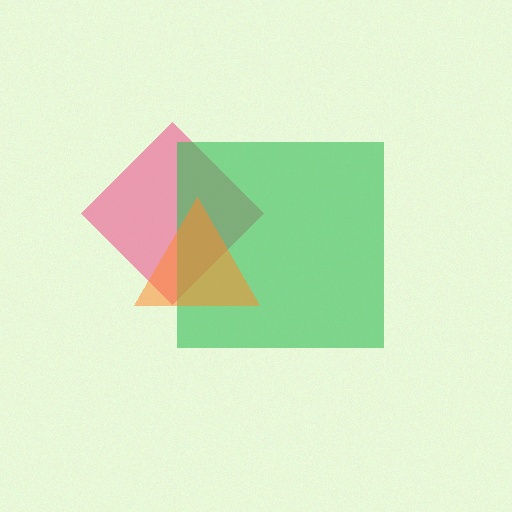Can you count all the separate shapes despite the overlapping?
Yes, there are 3 separate shapes.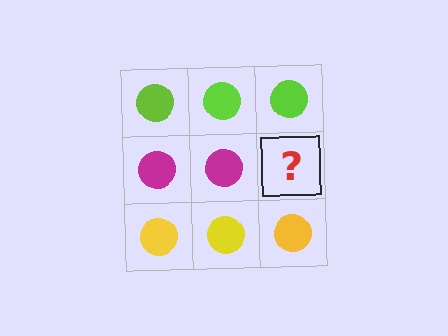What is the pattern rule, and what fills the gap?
The rule is that each row has a consistent color. The gap should be filled with a magenta circle.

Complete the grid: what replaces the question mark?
The question mark should be replaced with a magenta circle.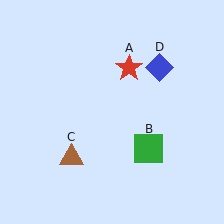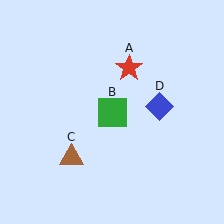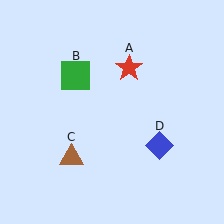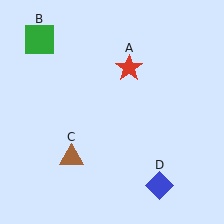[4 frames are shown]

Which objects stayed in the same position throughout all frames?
Red star (object A) and brown triangle (object C) remained stationary.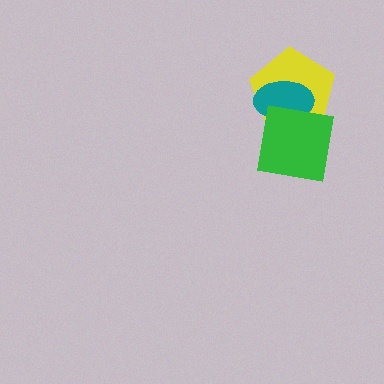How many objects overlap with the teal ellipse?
2 objects overlap with the teal ellipse.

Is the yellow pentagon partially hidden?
Yes, it is partially covered by another shape.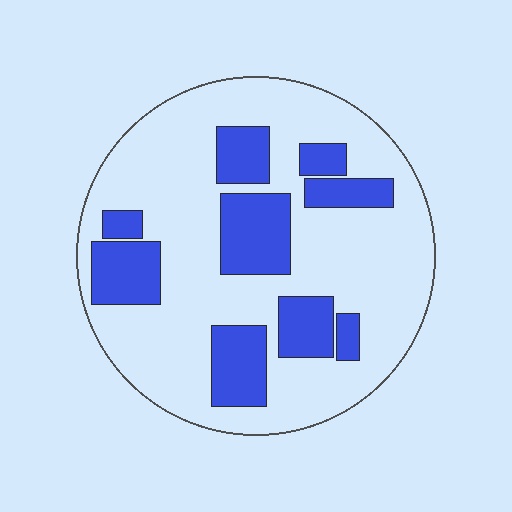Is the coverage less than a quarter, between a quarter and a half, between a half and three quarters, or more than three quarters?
Between a quarter and a half.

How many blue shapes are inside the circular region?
9.